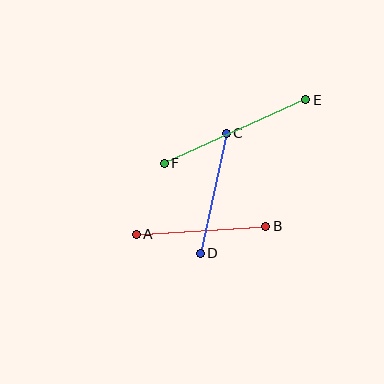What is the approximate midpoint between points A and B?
The midpoint is at approximately (201, 230) pixels.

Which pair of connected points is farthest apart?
Points E and F are farthest apart.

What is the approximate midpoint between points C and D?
The midpoint is at approximately (213, 193) pixels.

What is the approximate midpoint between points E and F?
The midpoint is at approximately (235, 131) pixels.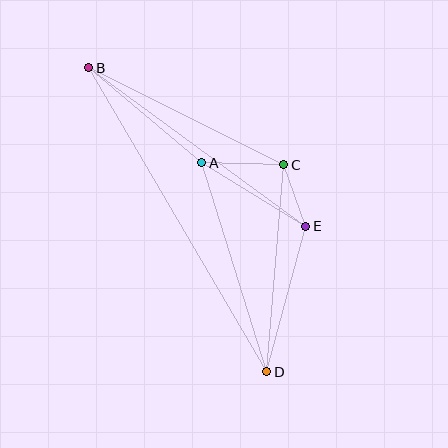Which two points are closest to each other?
Points C and E are closest to each other.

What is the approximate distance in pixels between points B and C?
The distance between B and C is approximately 218 pixels.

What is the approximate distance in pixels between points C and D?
The distance between C and D is approximately 207 pixels.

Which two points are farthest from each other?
Points B and D are farthest from each other.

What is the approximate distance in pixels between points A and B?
The distance between A and B is approximately 148 pixels.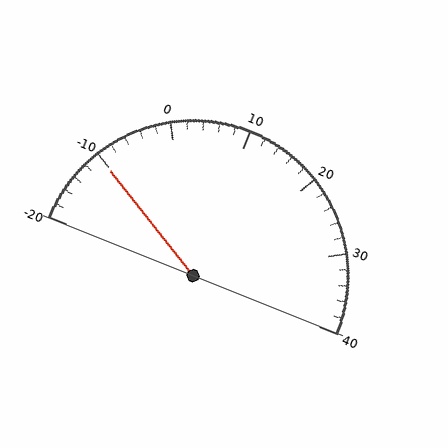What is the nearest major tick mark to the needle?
The nearest major tick mark is -10.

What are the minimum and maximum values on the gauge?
The gauge ranges from -20 to 40.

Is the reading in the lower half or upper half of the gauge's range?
The reading is in the lower half of the range (-20 to 40).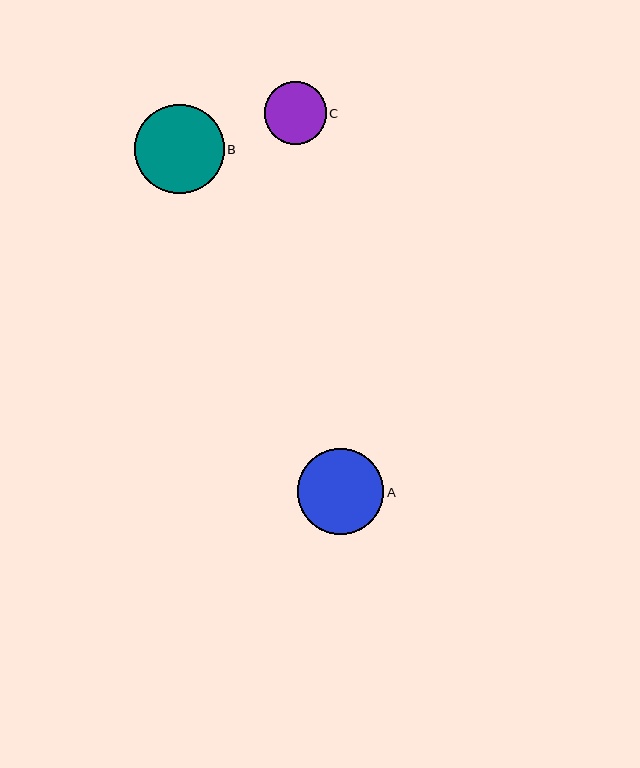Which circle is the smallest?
Circle C is the smallest with a size of approximately 62 pixels.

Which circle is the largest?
Circle B is the largest with a size of approximately 89 pixels.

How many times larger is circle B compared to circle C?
Circle B is approximately 1.4 times the size of circle C.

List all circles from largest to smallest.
From largest to smallest: B, A, C.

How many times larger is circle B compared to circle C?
Circle B is approximately 1.4 times the size of circle C.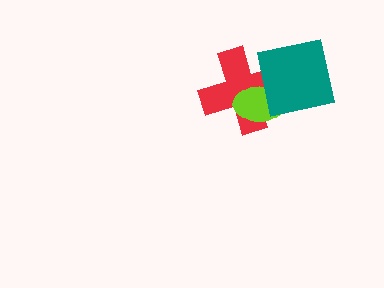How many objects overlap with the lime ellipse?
2 objects overlap with the lime ellipse.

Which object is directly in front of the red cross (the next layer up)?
The lime ellipse is directly in front of the red cross.